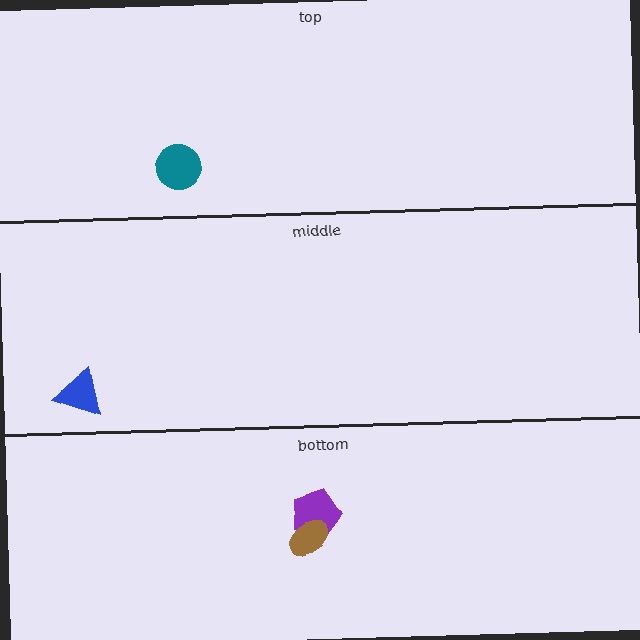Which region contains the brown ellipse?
The bottom region.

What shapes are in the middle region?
The blue triangle.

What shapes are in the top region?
The teal circle.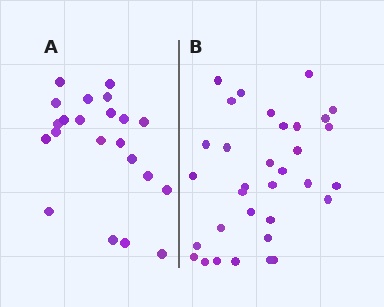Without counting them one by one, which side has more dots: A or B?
Region B (the right region) has more dots.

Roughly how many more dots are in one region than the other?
Region B has roughly 12 or so more dots than region A.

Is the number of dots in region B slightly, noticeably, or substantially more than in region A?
Region B has substantially more. The ratio is roughly 1.5 to 1.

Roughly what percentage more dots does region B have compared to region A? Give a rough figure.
About 50% more.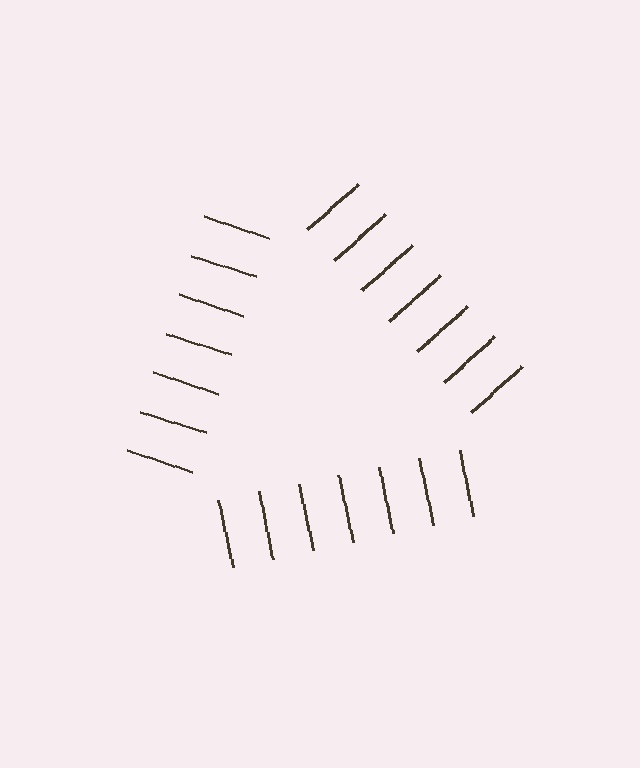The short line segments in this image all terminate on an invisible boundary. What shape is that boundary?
An illusory triangle — the line segments terminate on its edges but no continuous stroke is drawn.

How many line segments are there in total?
21 — 7 along each of the 3 edges.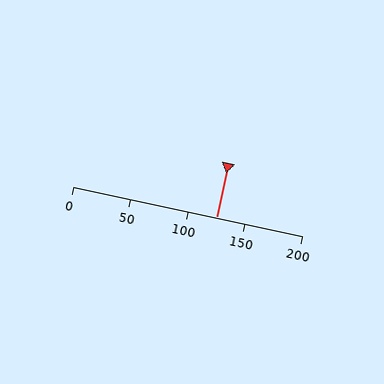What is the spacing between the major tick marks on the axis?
The major ticks are spaced 50 apart.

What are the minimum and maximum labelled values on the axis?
The axis runs from 0 to 200.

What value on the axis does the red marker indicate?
The marker indicates approximately 125.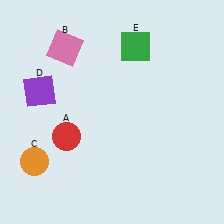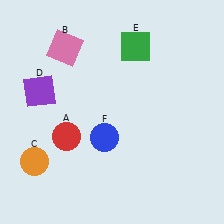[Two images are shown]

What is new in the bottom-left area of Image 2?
A blue circle (F) was added in the bottom-left area of Image 2.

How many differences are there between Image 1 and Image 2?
There is 1 difference between the two images.